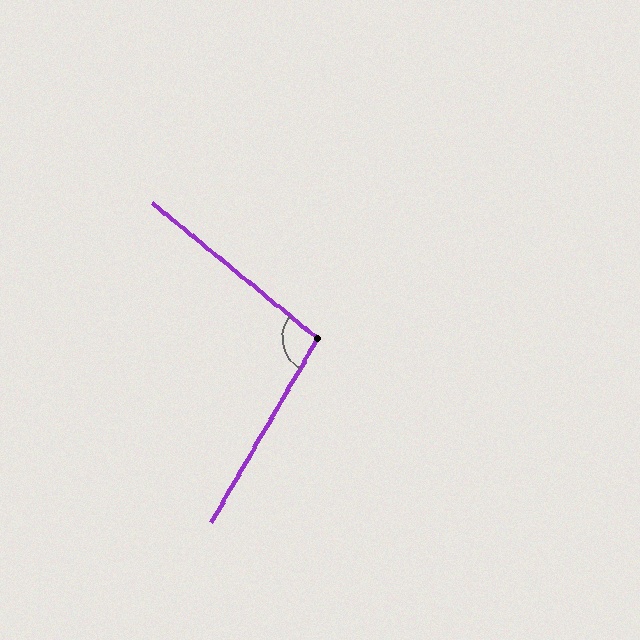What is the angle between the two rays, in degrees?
Approximately 99 degrees.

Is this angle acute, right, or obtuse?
It is obtuse.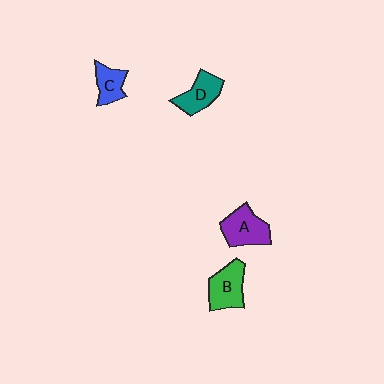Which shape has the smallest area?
Shape C (blue).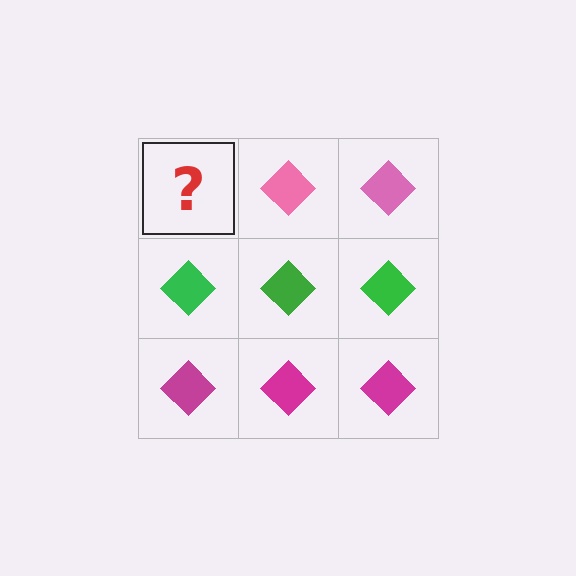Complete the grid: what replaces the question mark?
The question mark should be replaced with a pink diamond.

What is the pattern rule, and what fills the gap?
The rule is that each row has a consistent color. The gap should be filled with a pink diamond.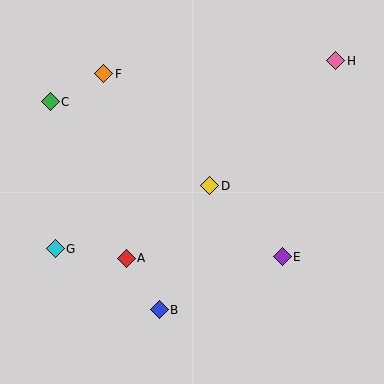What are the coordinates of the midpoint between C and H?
The midpoint between C and H is at (193, 81).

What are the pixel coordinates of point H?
Point H is at (336, 61).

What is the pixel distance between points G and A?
The distance between G and A is 71 pixels.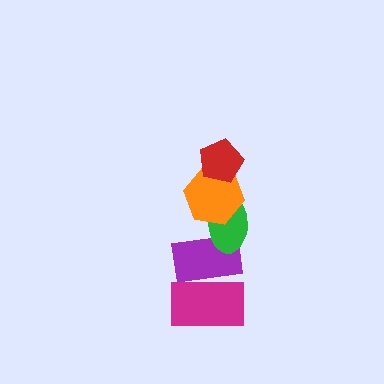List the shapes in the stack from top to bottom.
From top to bottom: the red pentagon, the orange hexagon, the green ellipse, the purple rectangle, the magenta rectangle.